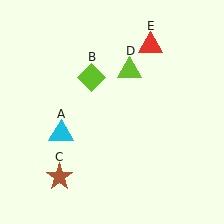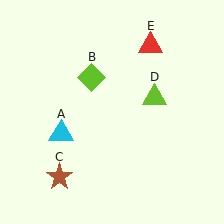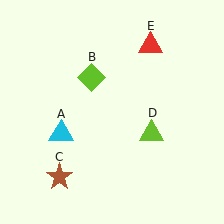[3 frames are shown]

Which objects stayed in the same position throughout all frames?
Cyan triangle (object A) and lime diamond (object B) and brown star (object C) and red triangle (object E) remained stationary.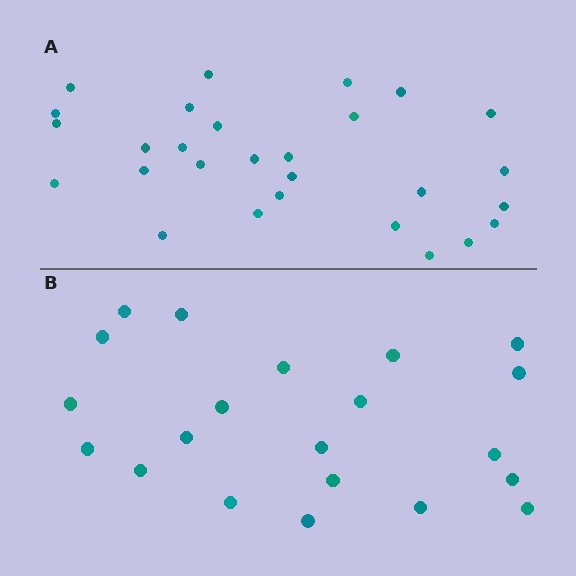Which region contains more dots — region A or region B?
Region A (the top region) has more dots.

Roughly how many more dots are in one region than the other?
Region A has roughly 8 or so more dots than region B.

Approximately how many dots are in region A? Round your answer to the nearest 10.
About 30 dots. (The exact count is 28, which rounds to 30.)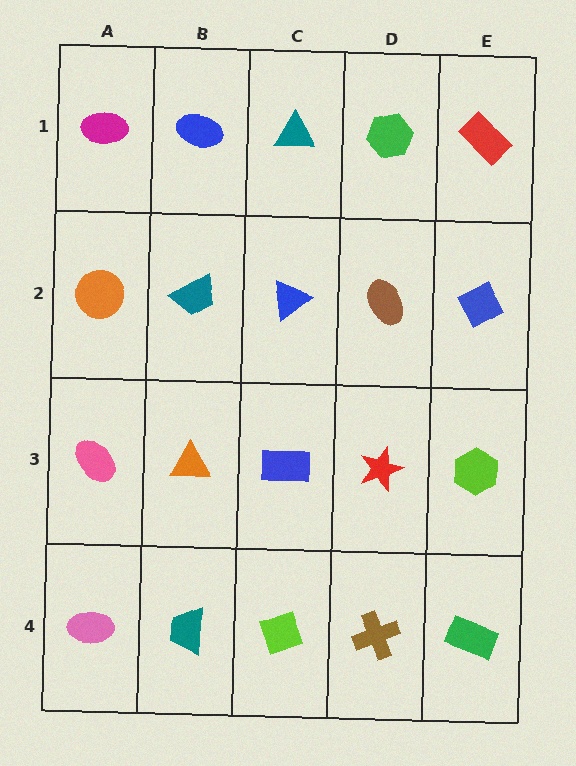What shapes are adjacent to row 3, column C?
A blue triangle (row 2, column C), a lime diamond (row 4, column C), an orange triangle (row 3, column B), a red star (row 3, column D).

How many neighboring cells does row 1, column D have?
3.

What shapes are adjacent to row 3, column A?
An orange circle (row 2, column A), a pink ellipse (row 4, column A), an orange triangle (row 3, column B).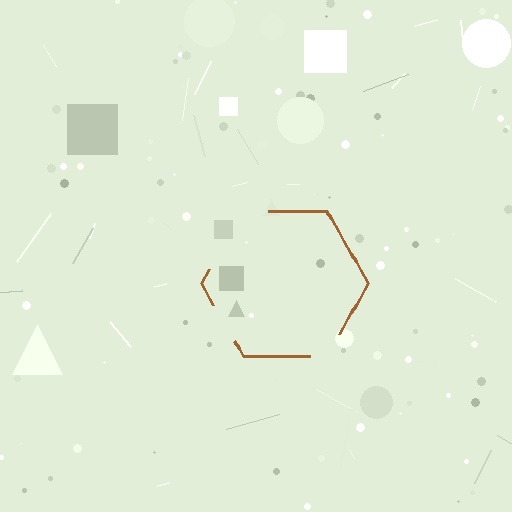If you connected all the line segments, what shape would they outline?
They would outline a hexagon.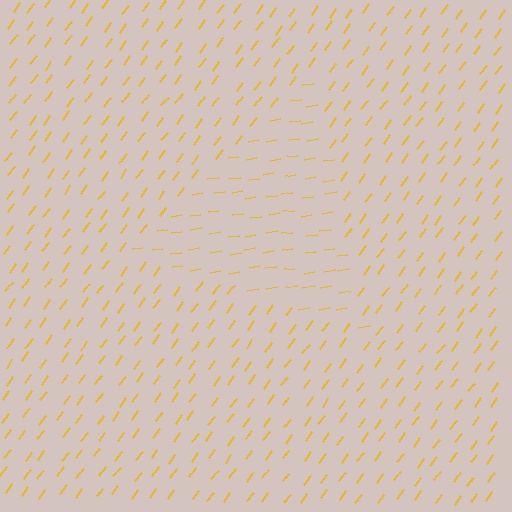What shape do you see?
I see a triangle.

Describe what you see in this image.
The image is filled with small yellow line segments. A triangle region in the image has lines oriented differently from the surrounding lines, creating a visible texture boundary.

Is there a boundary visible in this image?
Yes, there is a texture boundary formed by a change in line orientation.